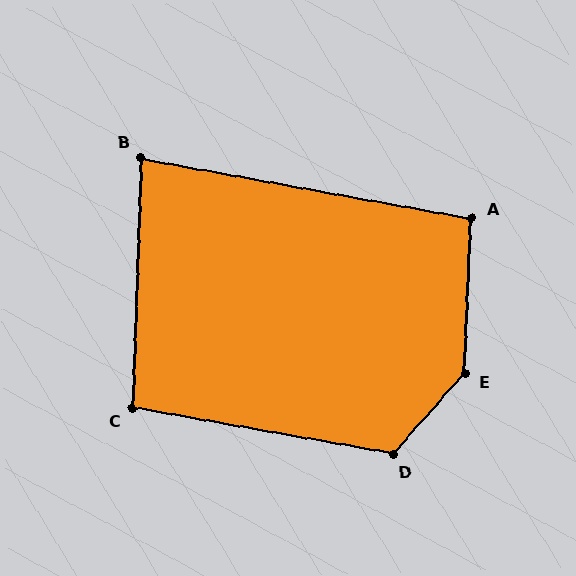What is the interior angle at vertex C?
Approximately 98 degrees (obtuse).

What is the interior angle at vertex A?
Approximately 98 degrees (obtuse).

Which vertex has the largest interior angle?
E, at approximately 141 degrees.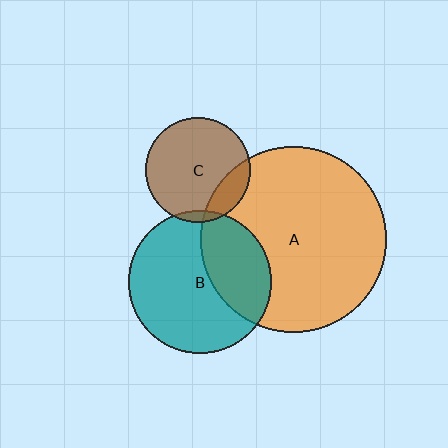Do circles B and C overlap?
Yes.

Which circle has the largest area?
Circle A (orange).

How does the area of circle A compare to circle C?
Approximately 3.2 times.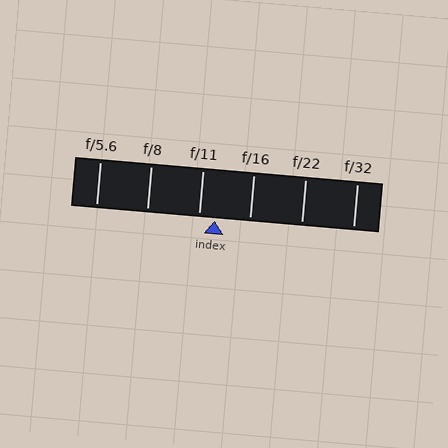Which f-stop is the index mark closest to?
The index mark is closest to f/11.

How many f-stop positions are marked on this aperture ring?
There are 6 f-stop positions marked.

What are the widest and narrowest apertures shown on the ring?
The widest aperture shown is f/5.6 and the narrowest is f/32.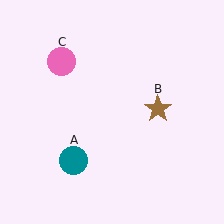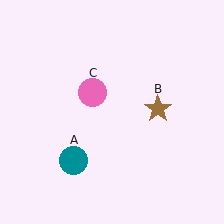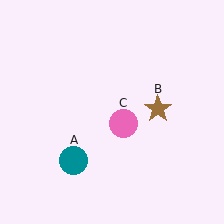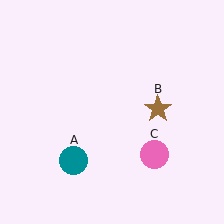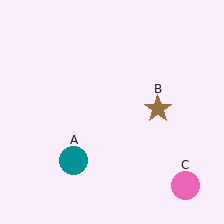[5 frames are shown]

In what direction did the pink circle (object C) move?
The pink circle (object C) moved down and to the right.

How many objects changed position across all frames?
1 object changed position: pink circle (object C).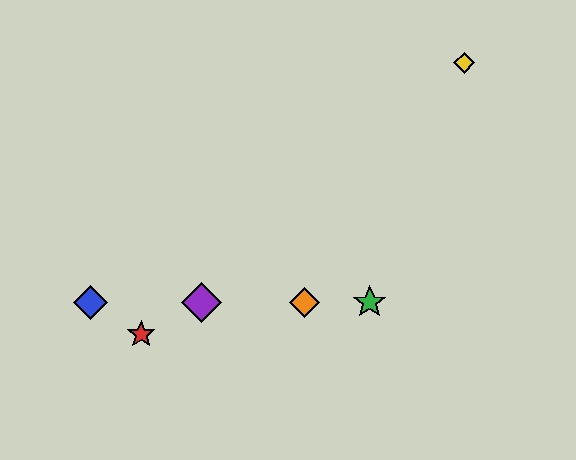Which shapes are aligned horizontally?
The blue diamond, the green star, the purple diamond, the orange diamond are aligned horizontally.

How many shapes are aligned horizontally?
4 shapes (the blue diamond, the green star, the purple diamond, the orange diamond) are aligned horizontally.